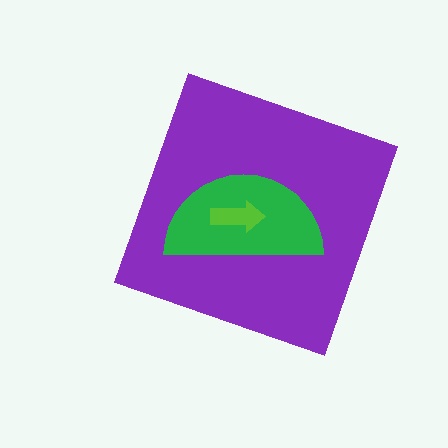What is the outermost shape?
The purple diamond.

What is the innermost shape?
The lime arrow.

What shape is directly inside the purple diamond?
The green semicircle.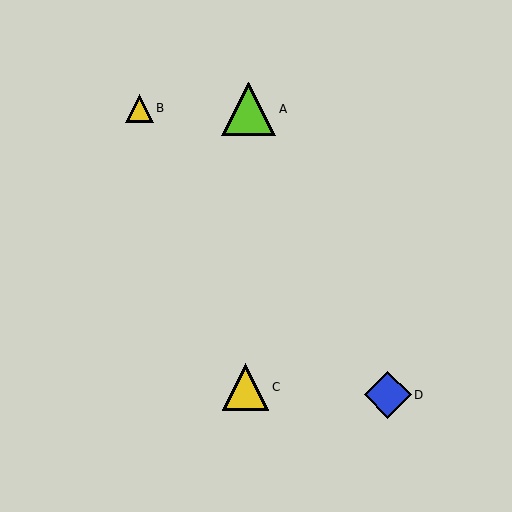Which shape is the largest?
The lime triangle (labeled A) is the largest.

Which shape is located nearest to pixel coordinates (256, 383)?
The yellow triangle (labeled C) at (245, 387) is nearest to that location.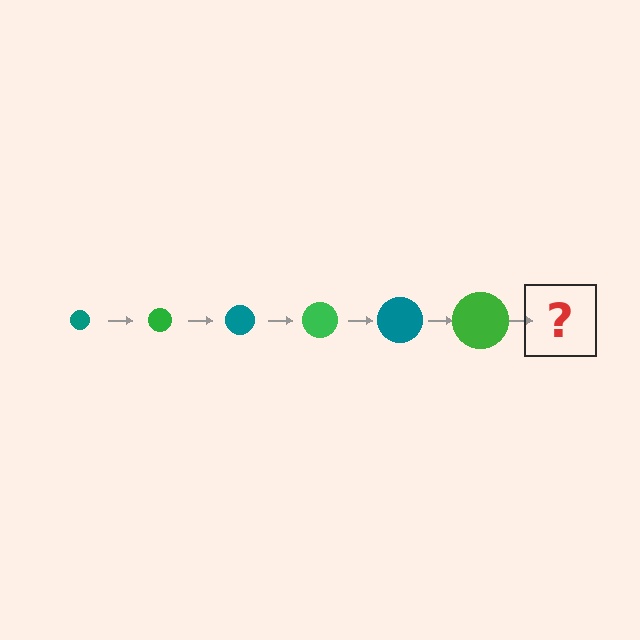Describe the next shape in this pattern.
It should be a teal circle, larger than the previous one.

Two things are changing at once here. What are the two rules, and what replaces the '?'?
The two rules are that the circle grows larger each step and the color cycles through teal and green. The '?' should be a teal circle, larger than the previous one.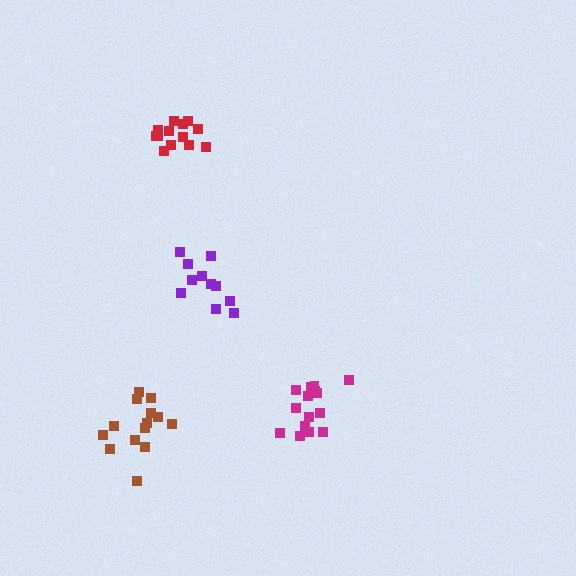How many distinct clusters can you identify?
There are 4 distinct clusters.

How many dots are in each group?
Group 1: 13 dots, Group 2: 15 dots, Group 3: 11 dots, Group 4: 14 dots (53 total).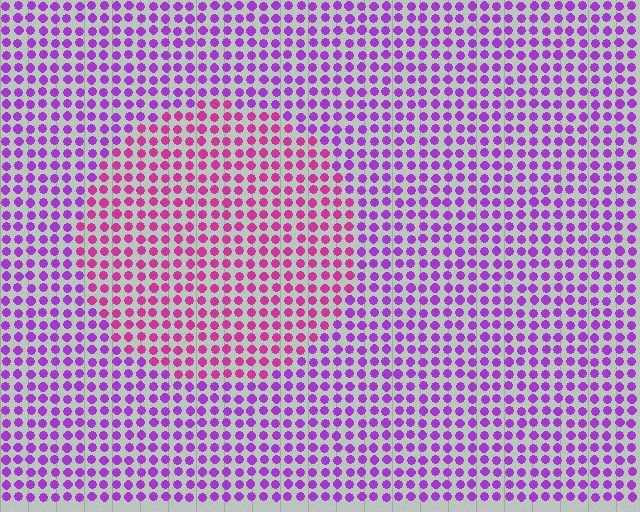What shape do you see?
I see a circle.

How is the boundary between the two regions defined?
The boundary is defined purely by a slight shift in hue (about 36 degrees). Spacing, size, and orientation are identical on both sides.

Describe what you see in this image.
The image is filled with small purple elements in a uniform arrangement. A circle-shaped region is visible where the elements are tinted to a slightly different hue, forming a subtle color boundary.